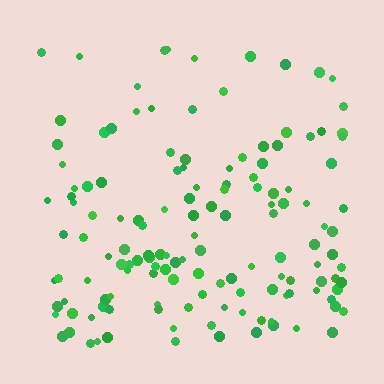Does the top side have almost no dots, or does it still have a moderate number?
Still a moderate number, just noticeably fewer than the bottom.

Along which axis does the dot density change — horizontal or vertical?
Vertical.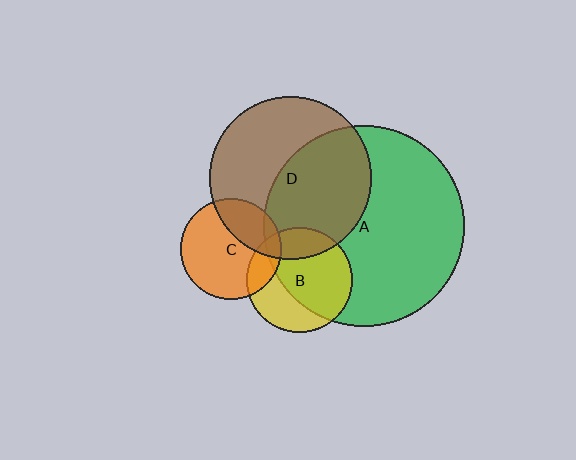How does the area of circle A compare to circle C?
Approximately 3.9 times.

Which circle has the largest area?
Circle A (green).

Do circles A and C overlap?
Yes.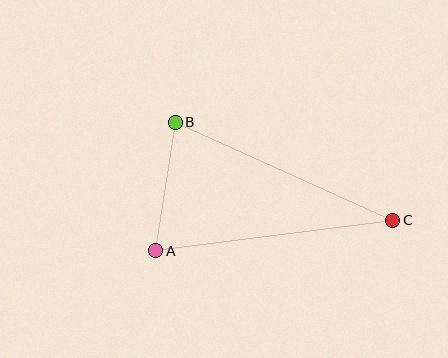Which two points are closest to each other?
Points A and B are closest to each other.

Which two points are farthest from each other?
Points A and C are farthest from each other.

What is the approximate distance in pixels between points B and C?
The distance between B and C is approximately 239 pixels.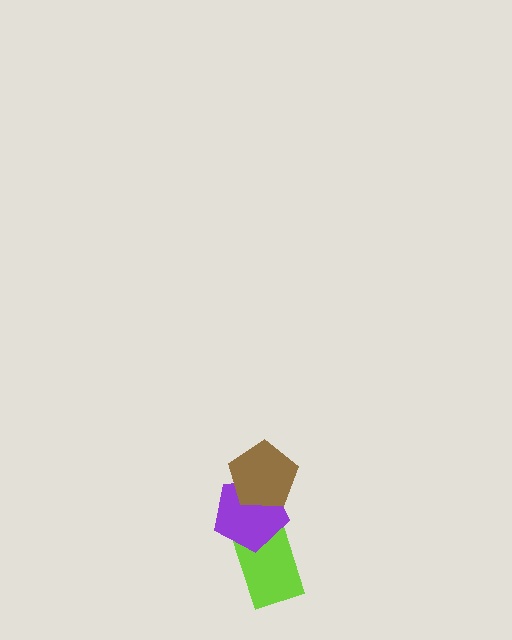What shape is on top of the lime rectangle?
The purple pentagon is on top of the lime rectangle.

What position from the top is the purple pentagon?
The purple pentagon is 2nd from the top.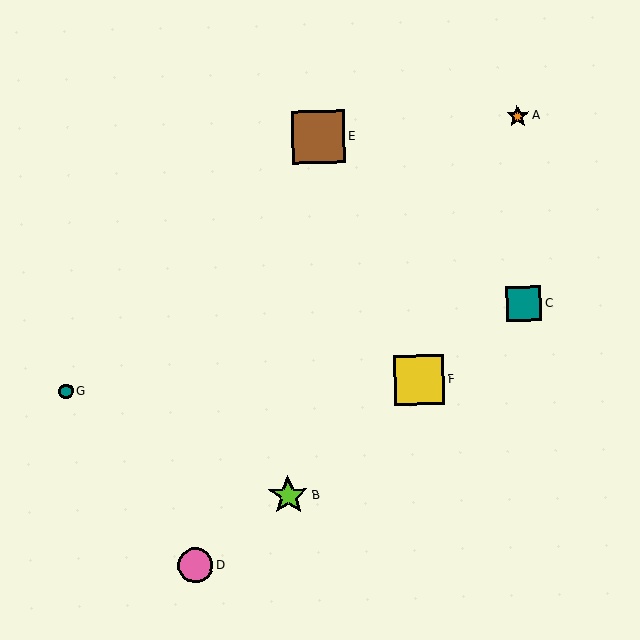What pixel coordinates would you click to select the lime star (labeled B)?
Click at (288, 495) to select the lime star B.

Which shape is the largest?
The brown square (labeled E) is the largest.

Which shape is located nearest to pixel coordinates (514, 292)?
The teal square (labeled C) at (524, 304) is nearest to that location.